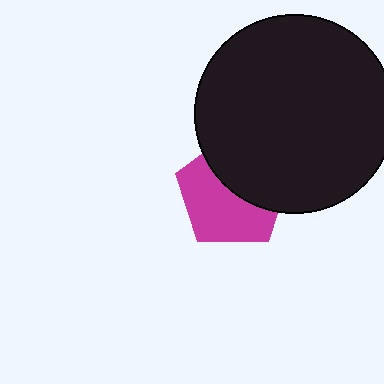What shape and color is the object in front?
The object in front is a black circle.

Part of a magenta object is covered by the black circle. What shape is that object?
It is a pentagon.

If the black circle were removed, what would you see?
You would see the complete magenta pentagon.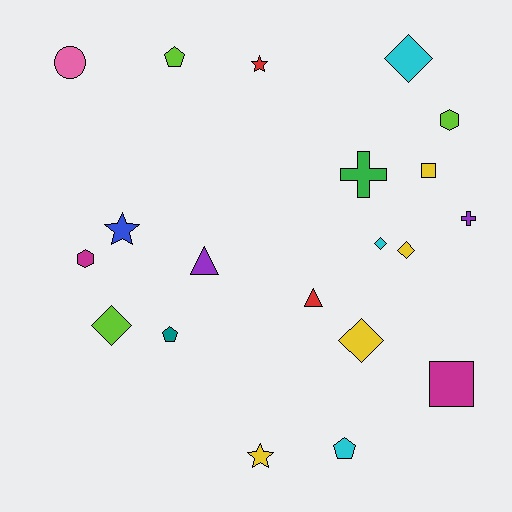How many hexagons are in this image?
There are 2 hexagons.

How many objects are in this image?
There are 20 objects.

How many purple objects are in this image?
There are 2 purple objects.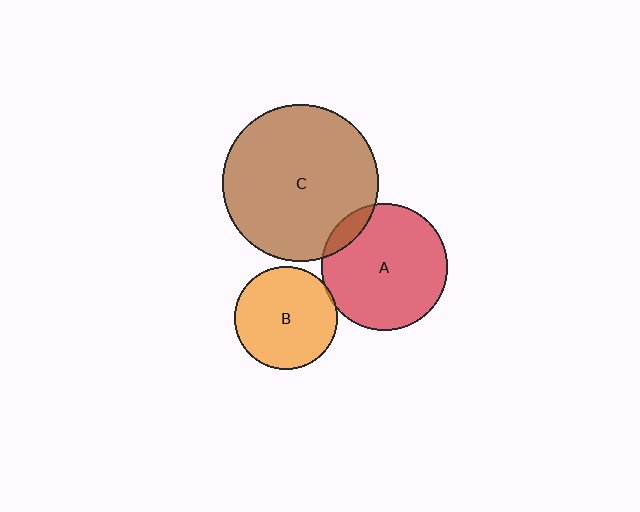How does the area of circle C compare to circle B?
Approximately 2.3 times.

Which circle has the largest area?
Circle C (brown).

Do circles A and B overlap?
Yes.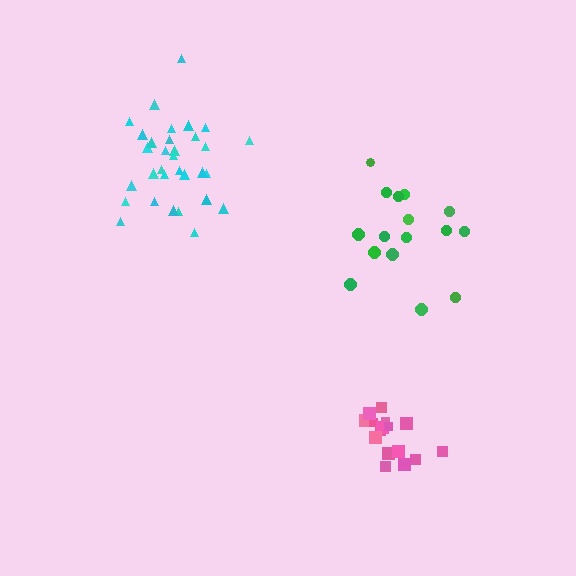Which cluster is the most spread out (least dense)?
Green.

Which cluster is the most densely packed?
Pink.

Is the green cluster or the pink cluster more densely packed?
Pink.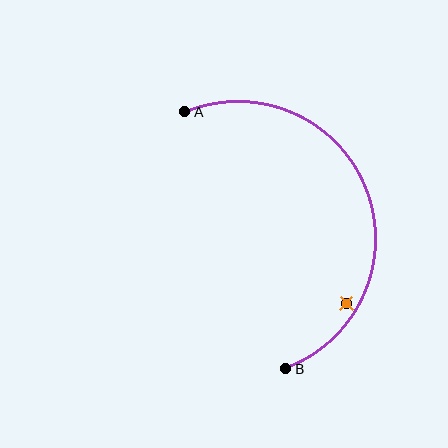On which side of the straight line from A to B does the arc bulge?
The arc bulges to the right of the straight line connecting A and B.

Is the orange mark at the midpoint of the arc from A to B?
No — the orange mark does not lie on the arc at all. It sits slightly inside the curve.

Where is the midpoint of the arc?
The arc midpoint is the point on the curve farthest from the straight line joining A and B. It sits to the right of that line.